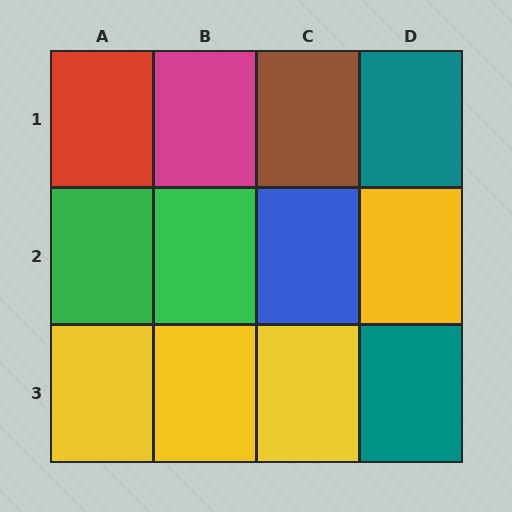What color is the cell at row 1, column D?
Teal.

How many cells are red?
1 cell is red.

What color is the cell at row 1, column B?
Magenta.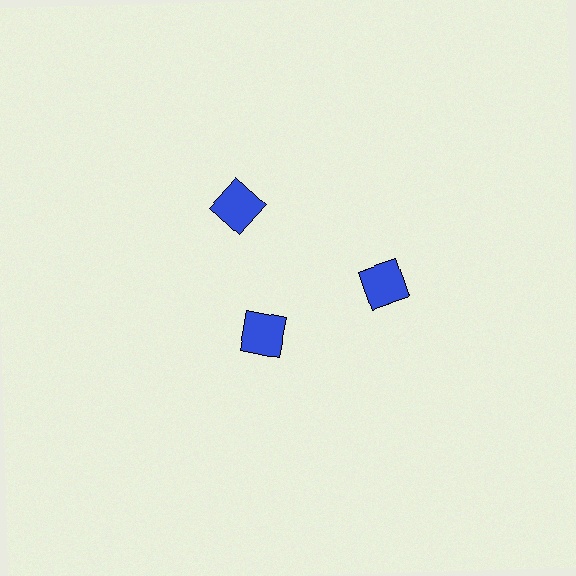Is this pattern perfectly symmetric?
No. The 3 blue squares are arranged in a ring, but one element near the 7 o'clock position is pulled inward toward the center, breaking the 3-fold rotational symmetry.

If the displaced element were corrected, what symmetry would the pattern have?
It would have 3-fold rotational symmetry — the pattern would map onto itself every 120 degrees.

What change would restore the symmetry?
The symmetry would be restored by moving it outward, back onto the ring so that all 3 squares sit at equal angles and equal distance from the center.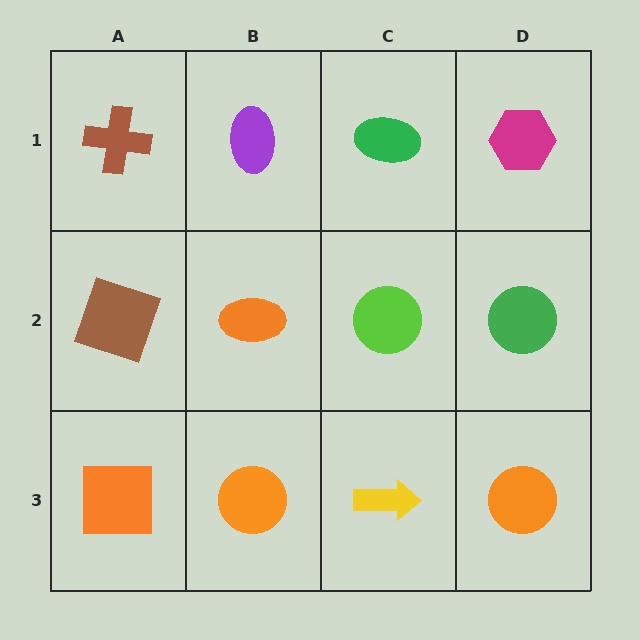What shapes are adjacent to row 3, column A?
A brown square (row 2, column A), an orange circle (row 3, column B).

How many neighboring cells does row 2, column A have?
3.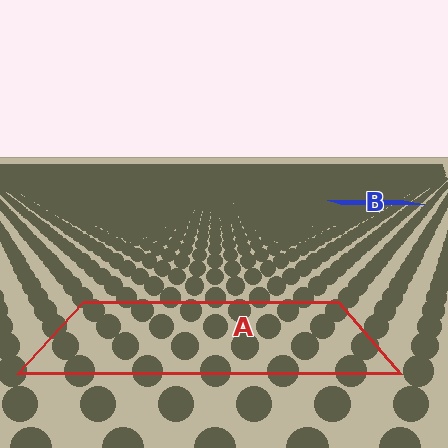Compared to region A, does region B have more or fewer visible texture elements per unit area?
Region B has more texture elements per unit area — they are packed more densely because it is farther away.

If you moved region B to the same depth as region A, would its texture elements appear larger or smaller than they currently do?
They would appear larger. At a closer depth, the same texture elements are projected at a bigger on-screen size.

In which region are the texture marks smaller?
The texture marks are smaller in region B, because it is farther away.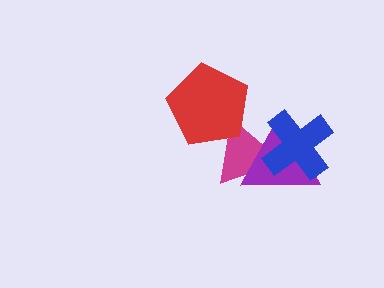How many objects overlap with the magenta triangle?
3 objects overlap with the magenta triangle.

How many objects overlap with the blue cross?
2 objects overlap with the blue cross.